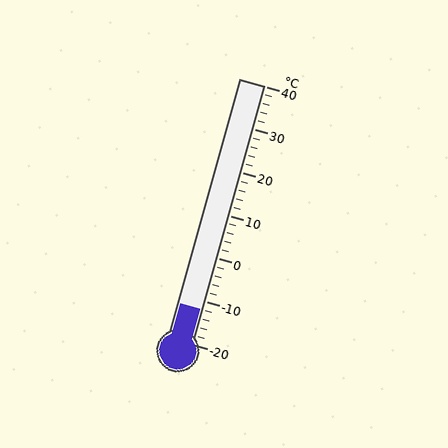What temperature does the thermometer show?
The thermometer shows approximately -12°C.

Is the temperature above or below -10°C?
The temperature is below -10°C.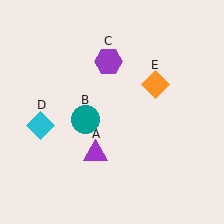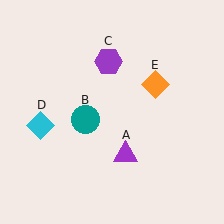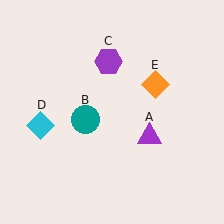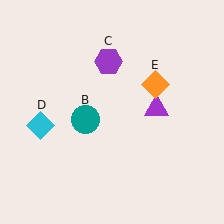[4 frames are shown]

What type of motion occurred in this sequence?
The purple triangle (object A) rotated counterclockwise around the center of the scene.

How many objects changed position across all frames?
1 object changed position: purple triangle (object A).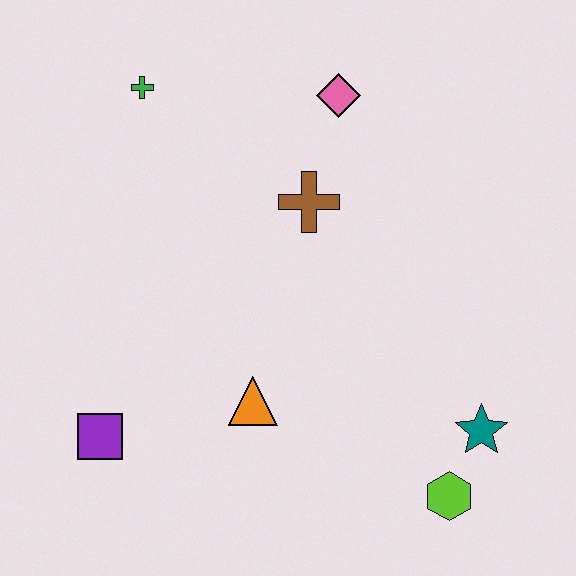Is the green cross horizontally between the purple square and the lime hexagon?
Yes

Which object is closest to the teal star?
The lime hexagon is closest to the teal star.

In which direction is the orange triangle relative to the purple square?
The orange triangle is to the right of the purple square.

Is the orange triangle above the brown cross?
No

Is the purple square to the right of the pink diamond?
No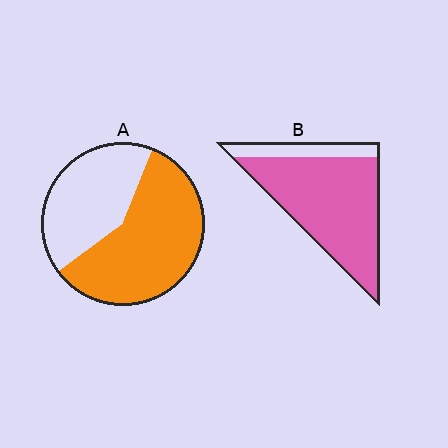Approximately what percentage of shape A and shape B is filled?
A is approximately 60% and B is approximately 85%.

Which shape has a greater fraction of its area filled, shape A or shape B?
Shape B.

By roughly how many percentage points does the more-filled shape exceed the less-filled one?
By roughly 25 percentage points (B over A).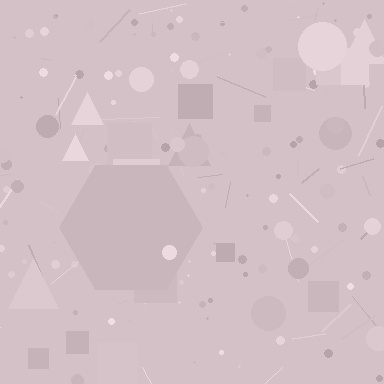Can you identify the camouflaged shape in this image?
The camouflaged shape is a hexagon.